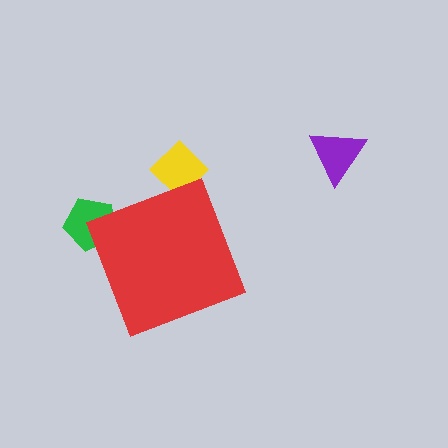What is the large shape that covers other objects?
A red diamond.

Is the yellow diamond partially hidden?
Yes, the yellow diamond is partially hidden behind the red diamond.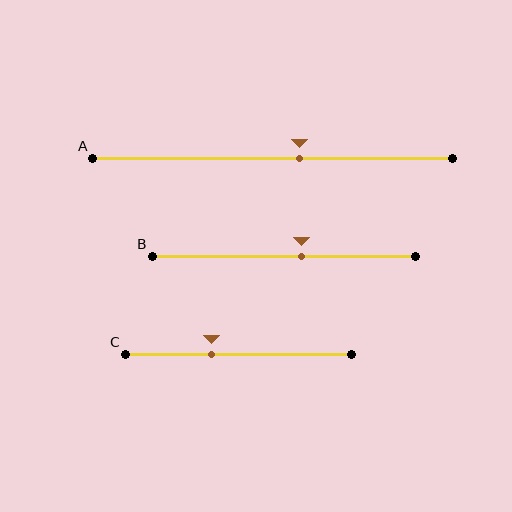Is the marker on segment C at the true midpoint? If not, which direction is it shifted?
No, the marker on segment C is shifted to the left by about 12% of the segment length.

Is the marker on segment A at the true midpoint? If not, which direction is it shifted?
No, the marker on segment A is shifted to the right by about 7% of the segment length.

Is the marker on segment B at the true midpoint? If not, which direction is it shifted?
No, the marker on segment B is shifted to the right by about 7% of the segment length.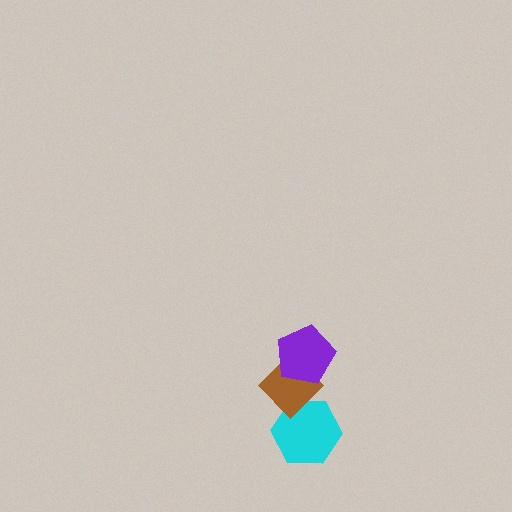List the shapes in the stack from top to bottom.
From top to bottom: the purple pentagon, the brown diamond, the cyan hexagon.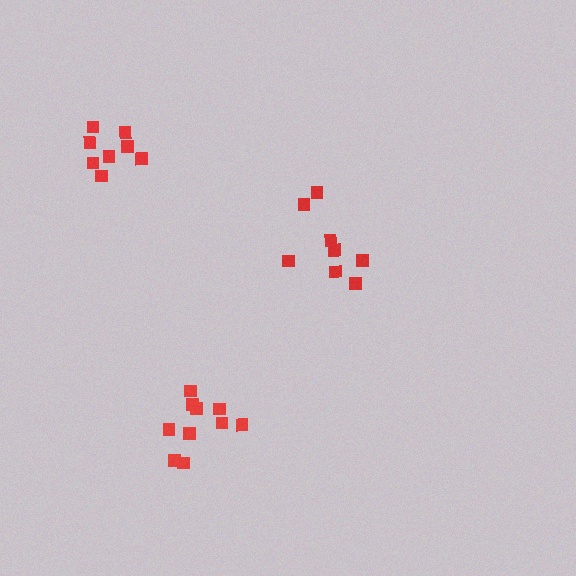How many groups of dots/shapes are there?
There are 3 groups.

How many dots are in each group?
Group 1: 10 dots, Group 2: 8 dots, Group 3: 8 dots (26 total).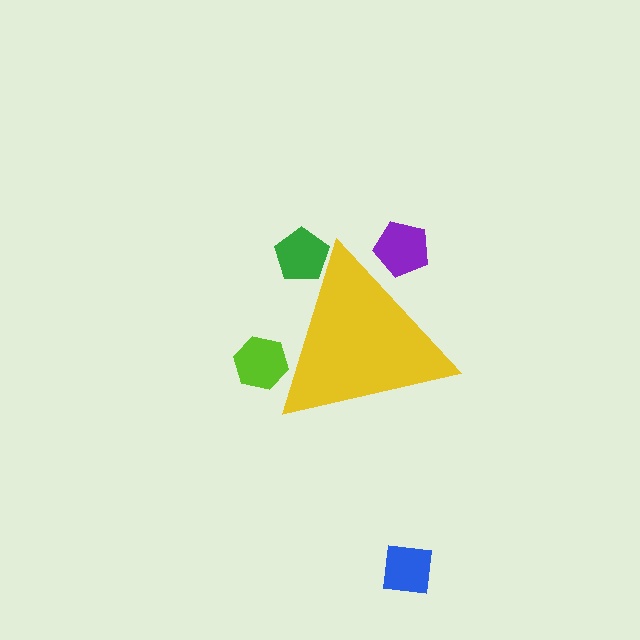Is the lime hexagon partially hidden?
Yes, the lime hexagon is partially hidden behind the yellow triangle.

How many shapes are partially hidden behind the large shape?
3 shapes are partially hidden.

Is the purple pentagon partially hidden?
Yes, the purple pentagon is partially hidden behind the yellow triangle.